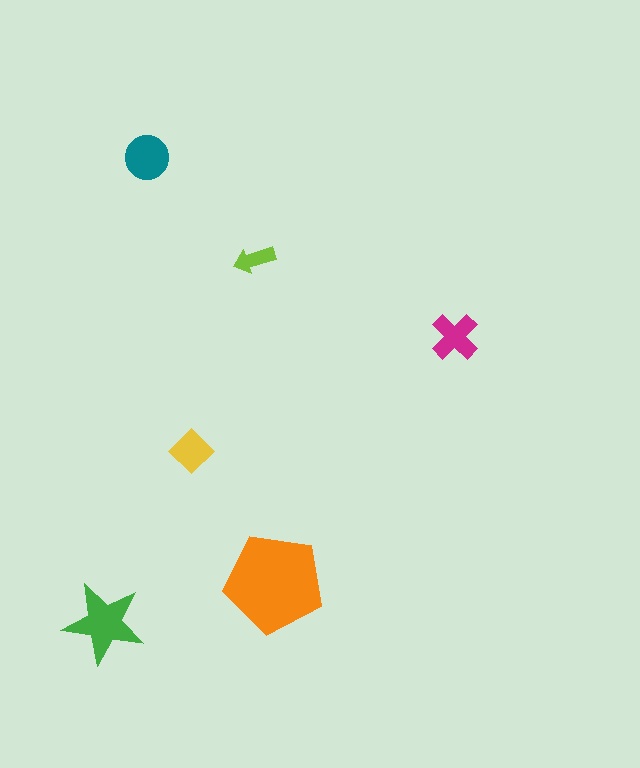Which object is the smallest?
The lime arrow.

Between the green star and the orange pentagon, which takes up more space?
The orange pentagon.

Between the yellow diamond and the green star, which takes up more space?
The green star.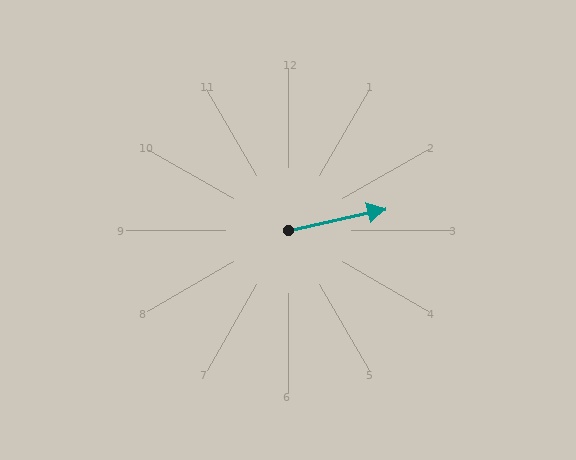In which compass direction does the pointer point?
East.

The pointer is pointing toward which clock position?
Roughly 3 o'clock.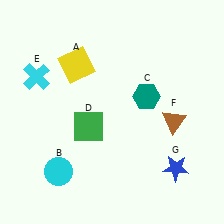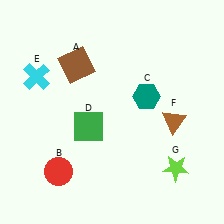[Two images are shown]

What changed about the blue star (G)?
In Image 1, G is blue. In Image 2, it changed to lime.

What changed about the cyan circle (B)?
In Image 1, B is cyan. In Image 2, it changed to red.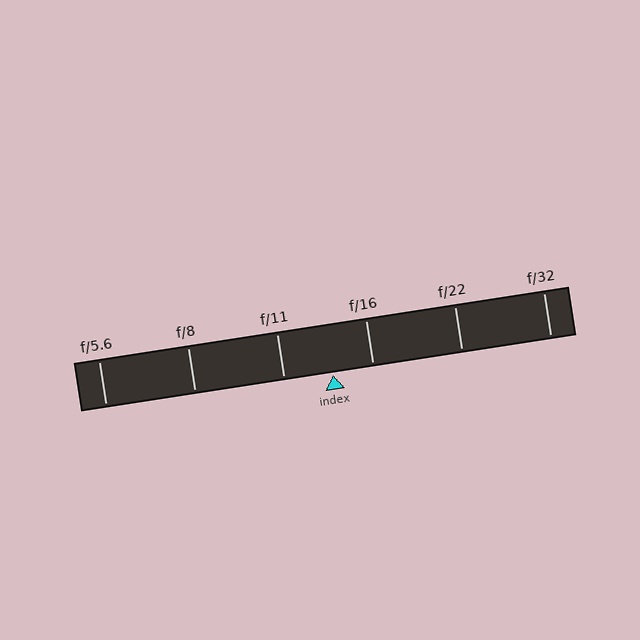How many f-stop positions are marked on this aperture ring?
There are 6 f-stop positions marked.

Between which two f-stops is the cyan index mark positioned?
The index mark is between f/11 and f/16.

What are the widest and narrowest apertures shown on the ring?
The widest aperture shown is f/5.6 and the narrowest is f/32.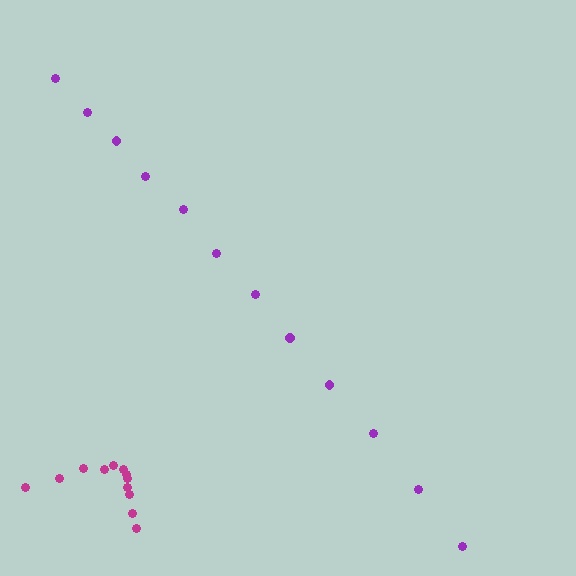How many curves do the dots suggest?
There are 2 distinct paths.